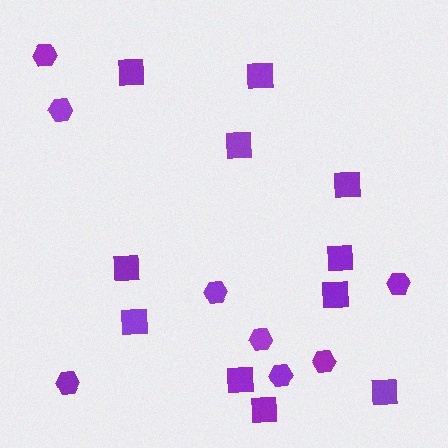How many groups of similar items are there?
There are 2 groups: one group of squares (11) and one group of hexagons (8).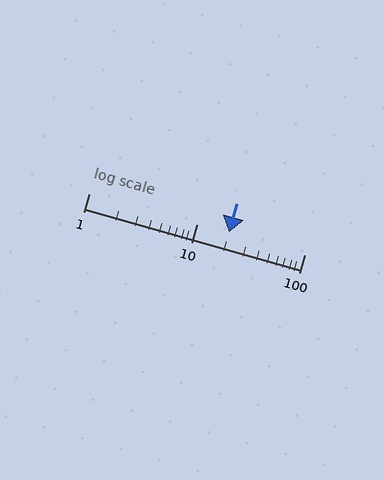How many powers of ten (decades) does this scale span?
The scale spans 2 decades, from 1 to 100.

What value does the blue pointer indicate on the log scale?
The pointer indicates approximately 20.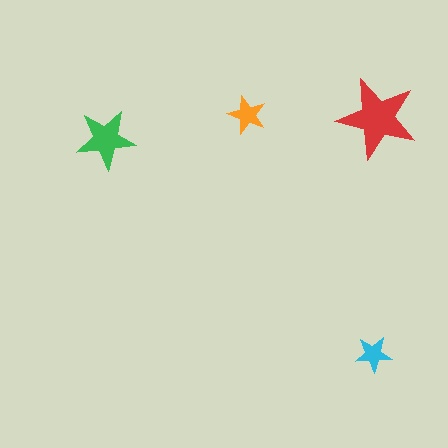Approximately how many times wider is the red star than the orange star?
About 2 times wider.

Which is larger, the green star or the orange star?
The green one.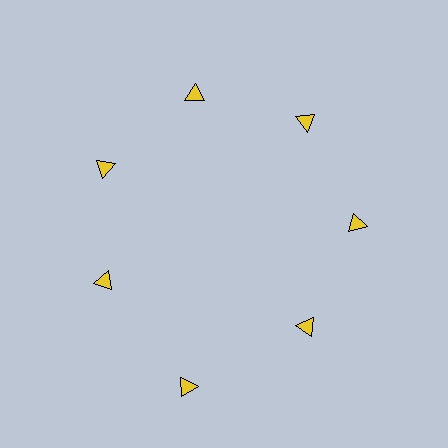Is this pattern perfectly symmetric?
No. The 7 yellow triangles are arranged in a ring, but one element near the 6 o'clock position is pushed outward from the center, breaking the 7-fold rotational symmetry.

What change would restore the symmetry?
The symmetry would be restored by moving it inward, back onto the ring so that all 7 triangles sit at equal angles and equal distance from the center.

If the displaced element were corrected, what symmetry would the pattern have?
It would have 7-fold rotational symmetry — the pattern would map onto itself every 51 degrees.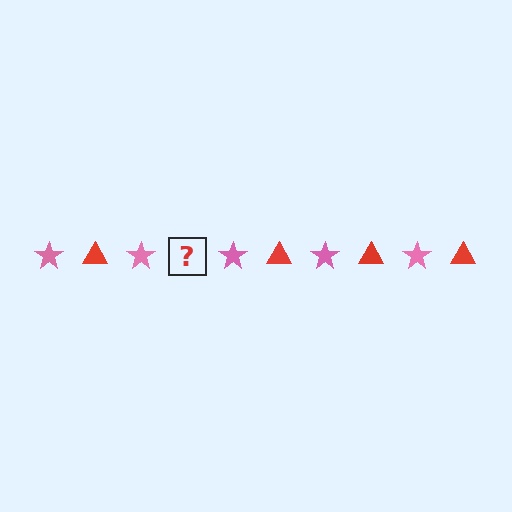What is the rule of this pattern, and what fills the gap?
The rule is that the pattern alternates between pink star and red triangle. The gap should be filled with a red triangle.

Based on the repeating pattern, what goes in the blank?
The blank should be a red triangle.